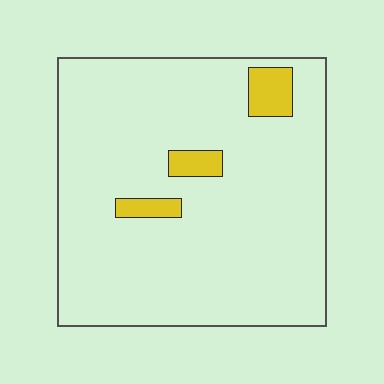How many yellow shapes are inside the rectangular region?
3.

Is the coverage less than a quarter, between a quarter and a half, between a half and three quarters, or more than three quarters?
Less than a quarter.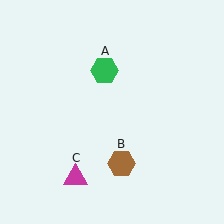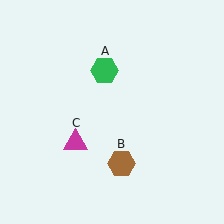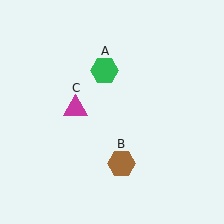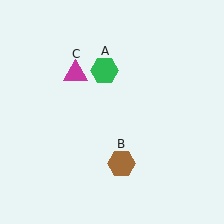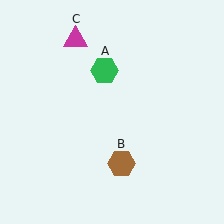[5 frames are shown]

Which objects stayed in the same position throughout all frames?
Green hexagon (object A) and brown hexagon (object B) remained stationary.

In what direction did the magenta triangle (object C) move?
The magenta triangle (object C) moved up.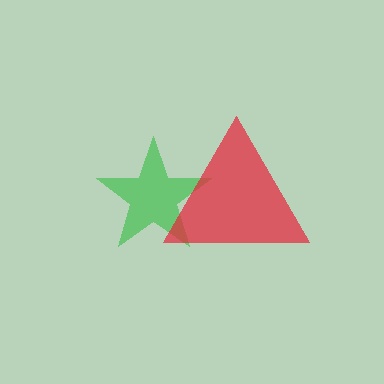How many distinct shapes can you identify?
There are 2 distinct shapes: a green star, a red triangle.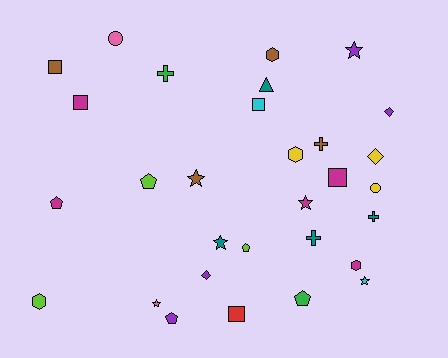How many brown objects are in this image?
There are 4 brown objects.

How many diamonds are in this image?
There are 3 diamonds.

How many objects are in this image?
There are 30 objects.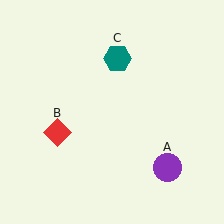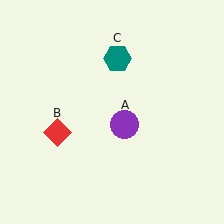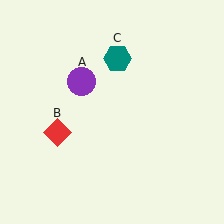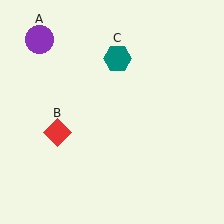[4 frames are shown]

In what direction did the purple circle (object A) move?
The purple circle (object A) moved up and to the left.